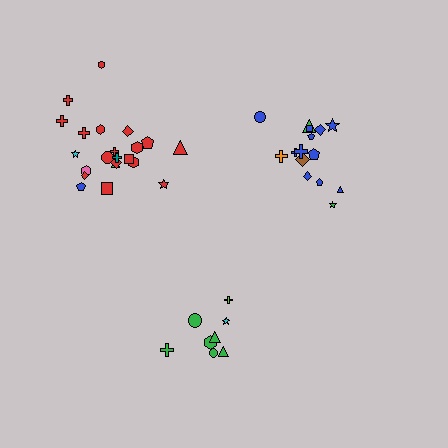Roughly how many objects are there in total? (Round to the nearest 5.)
Roughly 45 objects in total.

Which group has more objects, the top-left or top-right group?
The top-left group.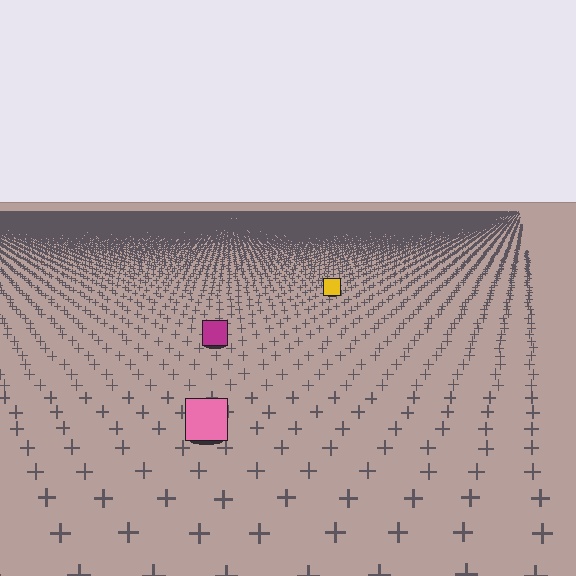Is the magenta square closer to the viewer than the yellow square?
Yes. The magenta square is closer — you can tell from the texture gradient: the ground texture is coarser near it.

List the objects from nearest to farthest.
From nearest to farthest: the pink square, the magenta square, the yellow square.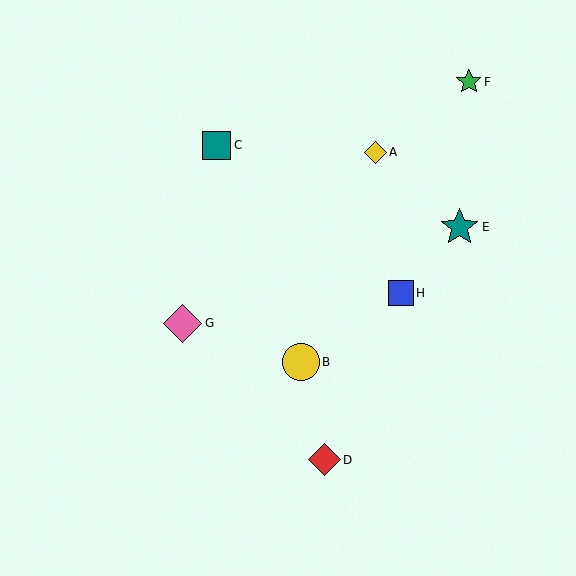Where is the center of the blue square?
The center of the blue square is at (401, 293).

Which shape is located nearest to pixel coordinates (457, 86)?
The green star (labeled F) at (469, 82) is nearest to that location.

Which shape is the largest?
The pink diamond (labeled G) is the largest.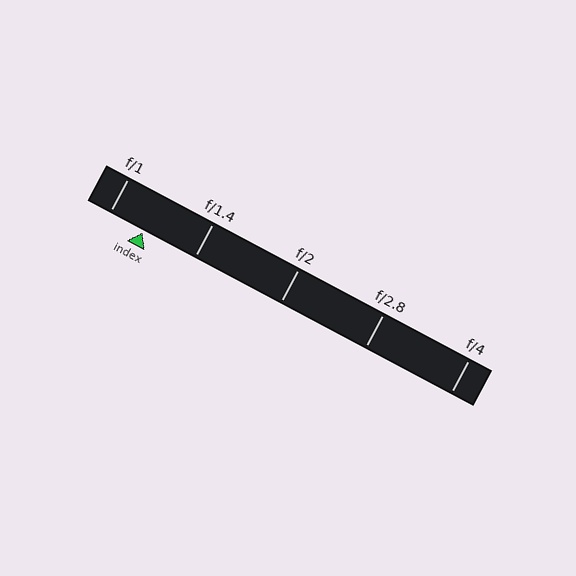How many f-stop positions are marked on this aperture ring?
There are 5 f-stop positions marked.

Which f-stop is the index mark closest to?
The index mark is closest to f/1.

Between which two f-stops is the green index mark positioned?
The index mark is between f/1 and f/1.4.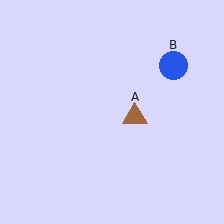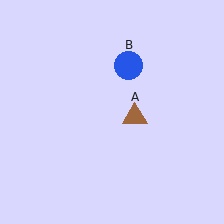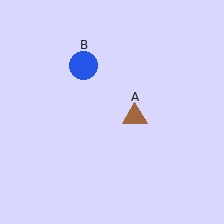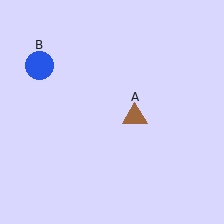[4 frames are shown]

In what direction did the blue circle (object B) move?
The blue circle (object B) moved left.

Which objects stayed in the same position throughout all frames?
Brown triangle (object A) remained stationary.